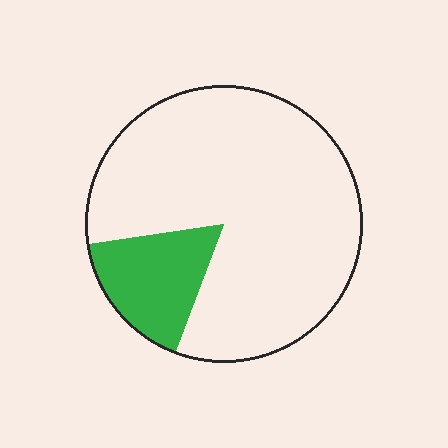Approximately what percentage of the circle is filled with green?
Approximately 15%.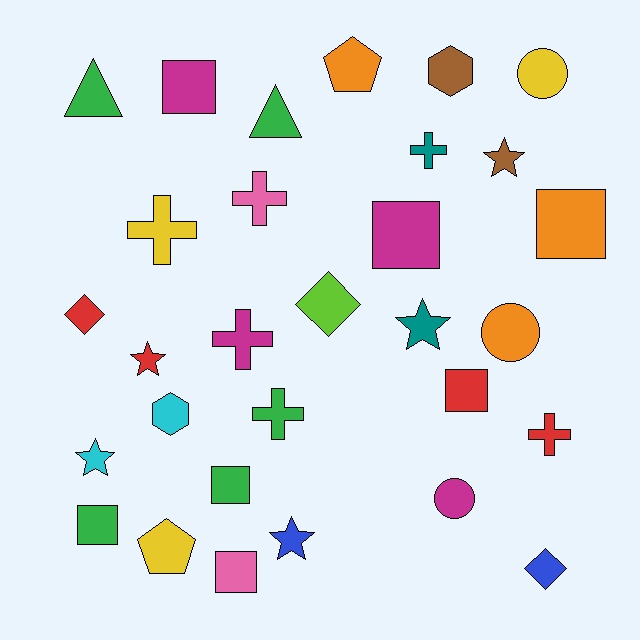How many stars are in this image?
There are 5 stars.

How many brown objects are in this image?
There are 2 brown objects.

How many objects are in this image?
There are 30 objects.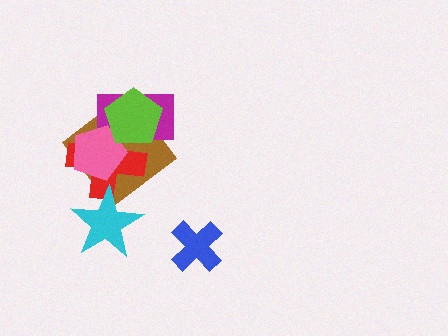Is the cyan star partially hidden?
No, no other shape covers it.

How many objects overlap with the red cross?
5 objects overlap with the red cross.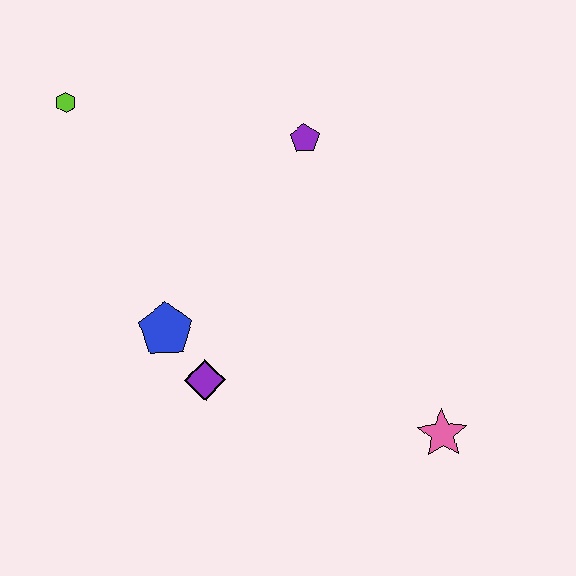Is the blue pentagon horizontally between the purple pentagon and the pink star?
No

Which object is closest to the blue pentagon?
The purple diamond is closest to the blue pentagon.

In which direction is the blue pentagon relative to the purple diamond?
The blue pentagon is above the purple diamond.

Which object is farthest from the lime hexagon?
The pink star is farthest from the lime hexagon.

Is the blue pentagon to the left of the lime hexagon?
No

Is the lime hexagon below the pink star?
No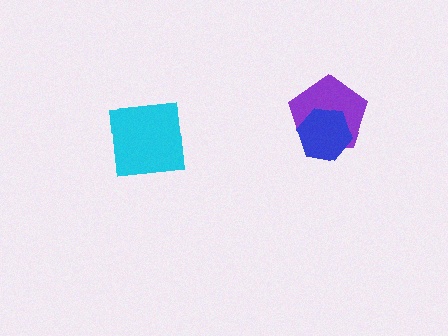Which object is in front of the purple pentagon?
The blue hexagon is in front of the purple pentagon.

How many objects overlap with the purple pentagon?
1 object overlaps with the purple pentagon.